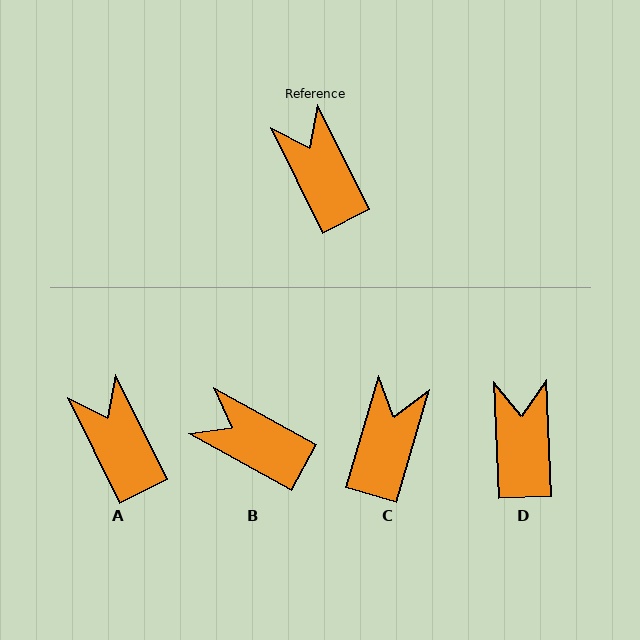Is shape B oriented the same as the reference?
No, it is off by about 35 degrees.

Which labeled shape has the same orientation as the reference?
A.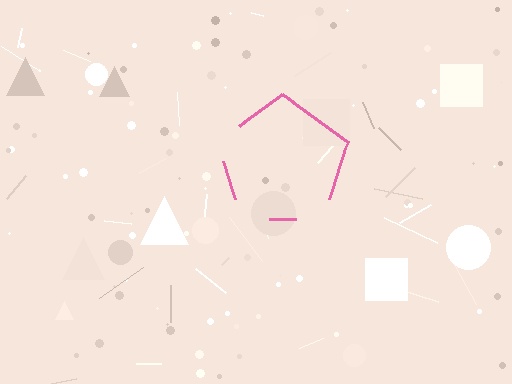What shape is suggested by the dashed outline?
The dashed outline suggests a pentagon.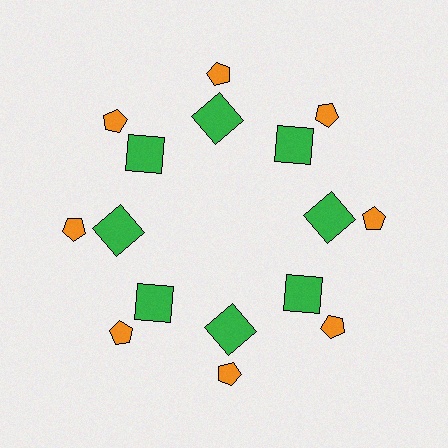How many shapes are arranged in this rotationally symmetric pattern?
There are 16 shapes, arranged in 8 groups of 2.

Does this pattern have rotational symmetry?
Yes, this pattern has 8-fold rotational symmetry. It looks the same after rotating 45 degrees around the center.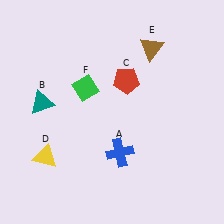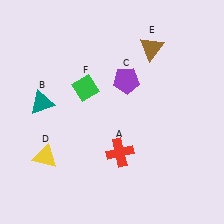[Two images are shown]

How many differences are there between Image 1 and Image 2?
There are 2 differences between the two images.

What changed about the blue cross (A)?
In Image 1, A is blue. In Image 2, it changed to red.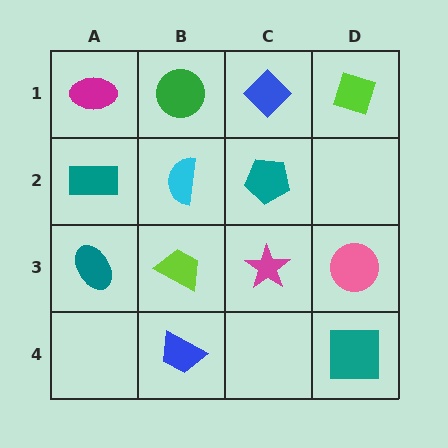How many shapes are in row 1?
4 shapes.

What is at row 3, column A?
A teal ellipse.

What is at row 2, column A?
A teal rectangle.